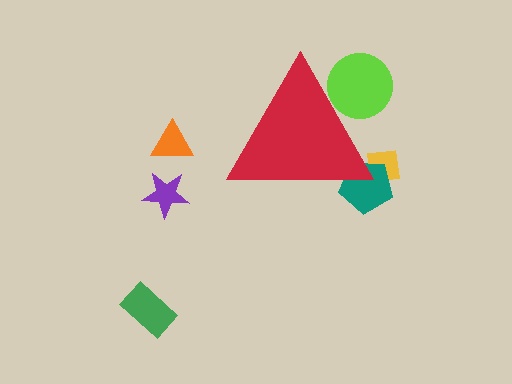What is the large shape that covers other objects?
A red triangle.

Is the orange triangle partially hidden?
No, the orange triangle is fully visible.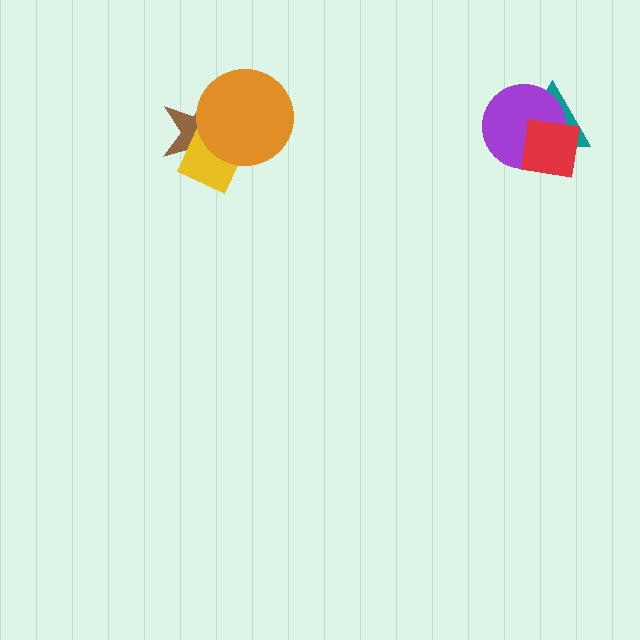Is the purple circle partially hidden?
Yes, it is partially covered by another shape.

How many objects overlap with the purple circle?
2 objects overlap with the purple circle.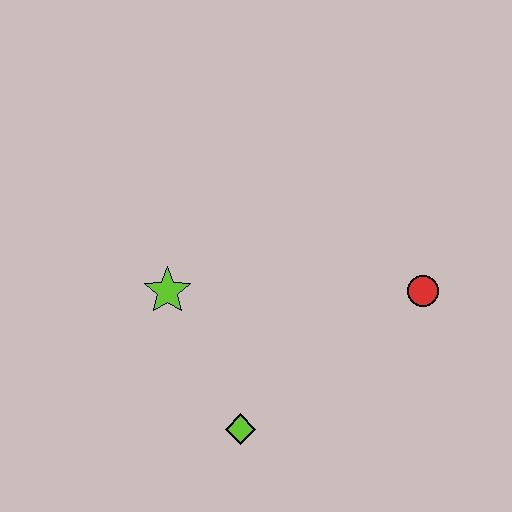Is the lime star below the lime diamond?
No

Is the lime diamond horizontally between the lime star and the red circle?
Yes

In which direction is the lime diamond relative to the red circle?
The lime diamond is to the left of the red circle.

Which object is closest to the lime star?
The lime diamond is closest to the lime star.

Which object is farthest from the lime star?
The red circle is farthest from the lime star.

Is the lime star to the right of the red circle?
No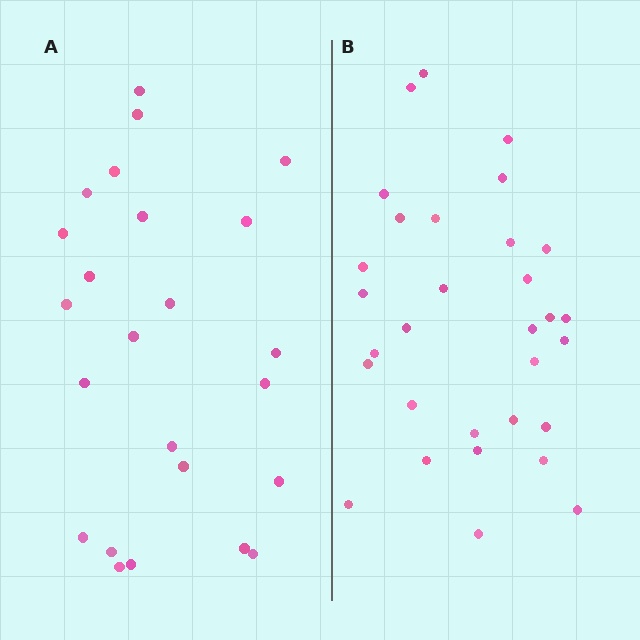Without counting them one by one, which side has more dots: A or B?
Region B (the right region) has more dots.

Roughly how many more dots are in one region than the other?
Region B has roughly 8 or so more dots than region A.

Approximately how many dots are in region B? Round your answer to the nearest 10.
About 30 dots. (The exact count is 31, which rounds to 30.)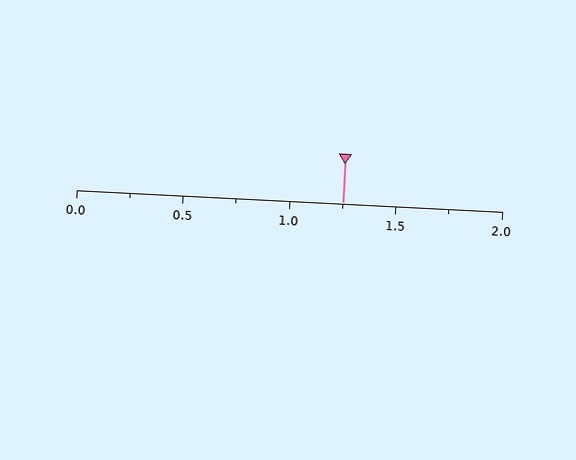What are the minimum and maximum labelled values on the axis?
The axis runs from 0.0 to 2.0.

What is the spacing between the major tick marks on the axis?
The major ticks are spaced 0.5 apart.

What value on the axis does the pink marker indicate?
The marker indicates approximately 1.25.